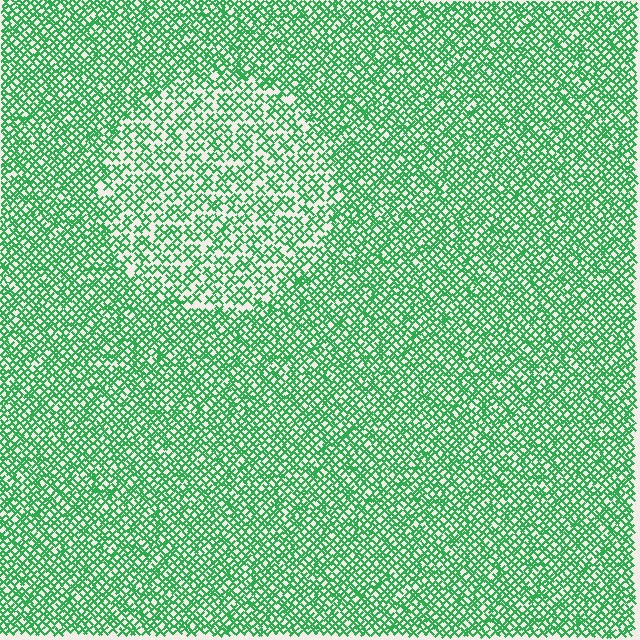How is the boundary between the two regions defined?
The boundary is defined by a change in element density (approximately 1.6x ratio). All elements are the same color, size, and shape.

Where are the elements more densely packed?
The elements are more densely packed outside the circle boundary.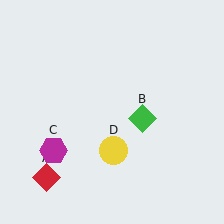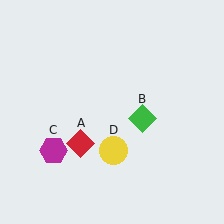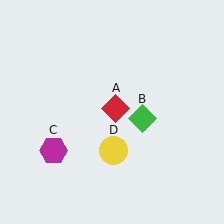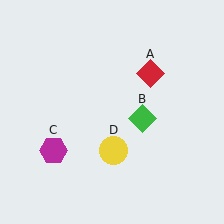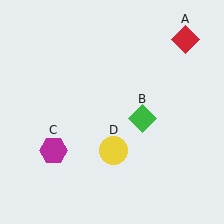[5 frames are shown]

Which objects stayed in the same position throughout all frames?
Green diamond (object B) and magenta hexagon (object C) and yellow circle (object D) remained stationary.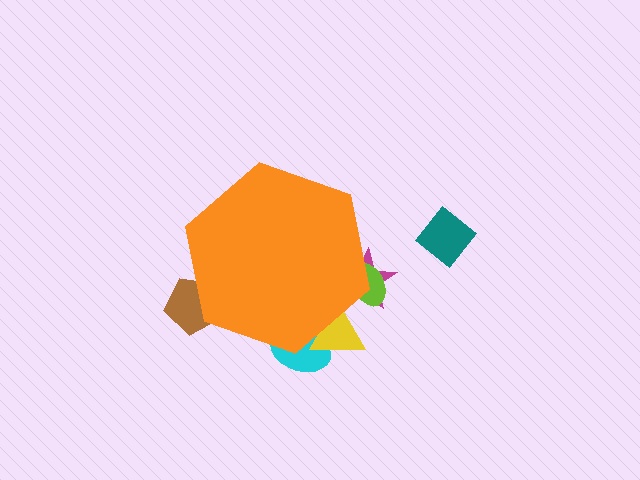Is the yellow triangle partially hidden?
Yes, the yellow triangle is partially hidden behind the orange hexagon.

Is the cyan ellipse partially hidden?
Yes, the cyan ellipse is partially hidden behind the orange hexagon.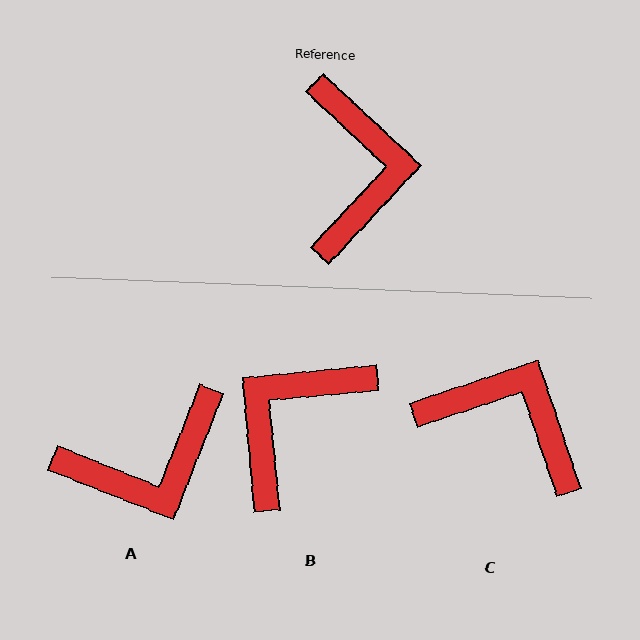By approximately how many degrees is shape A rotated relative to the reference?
Approximately 69 degrees clockwise.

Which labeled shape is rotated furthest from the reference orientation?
B, about 138 degrees away.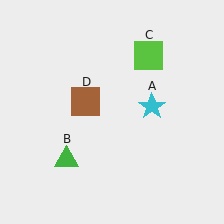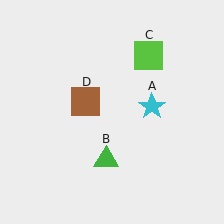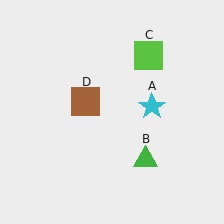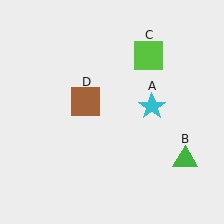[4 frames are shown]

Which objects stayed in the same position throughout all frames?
Cyan star (object A) and lime square (object C) and brown square (object D) remained stationary.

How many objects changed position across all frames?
1 object changed position: green triangle (object B).